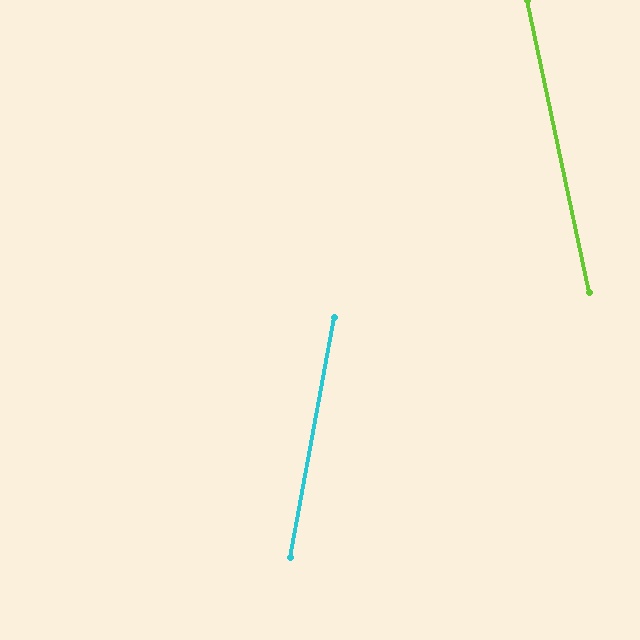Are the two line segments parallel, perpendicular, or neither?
Neither parallel nor perpendicular — they differ by about 22°.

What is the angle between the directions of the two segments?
Approximately 22 degrees.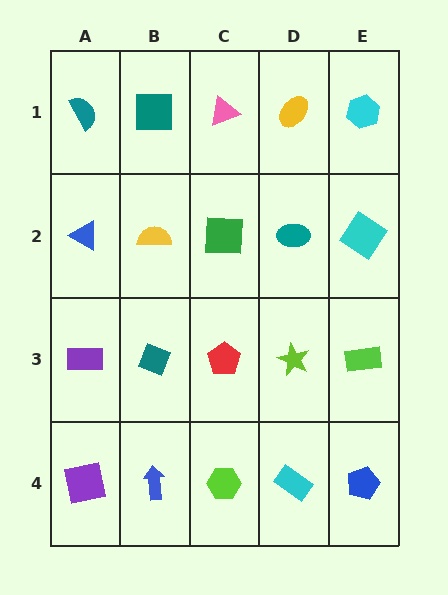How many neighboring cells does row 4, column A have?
2.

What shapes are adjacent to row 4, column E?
A lime rectangle (row 3, column E), a cyan rectangle (row 4, column D).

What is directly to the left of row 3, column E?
A lime star.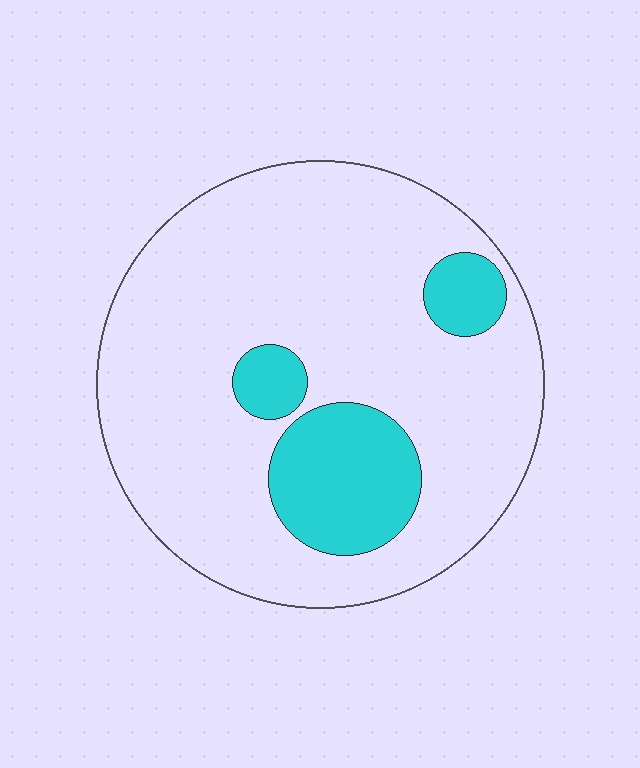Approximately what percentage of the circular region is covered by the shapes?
Approximately 20%.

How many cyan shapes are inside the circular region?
3.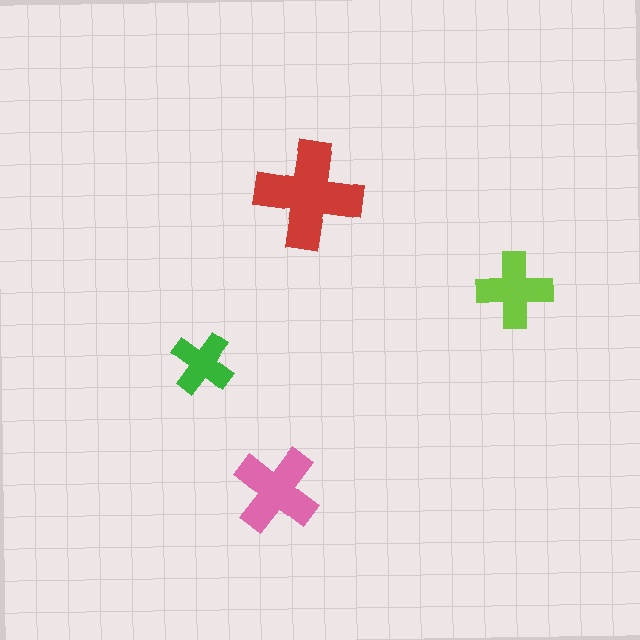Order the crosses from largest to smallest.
the red one, the pink one, the lime one, the green one.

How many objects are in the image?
There are 4 objects in the image.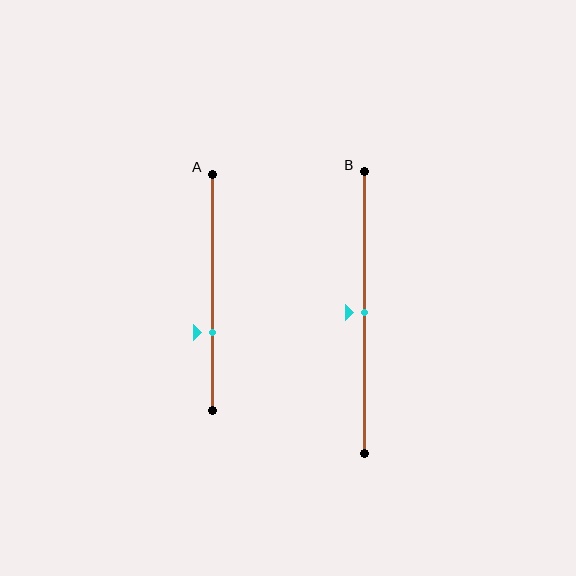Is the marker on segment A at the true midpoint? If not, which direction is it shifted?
No, the marker on segment A is shifted downward by about 17% of the segment length.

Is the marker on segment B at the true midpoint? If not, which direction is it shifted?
Yes, the marker on segment B is at the true midpoint.